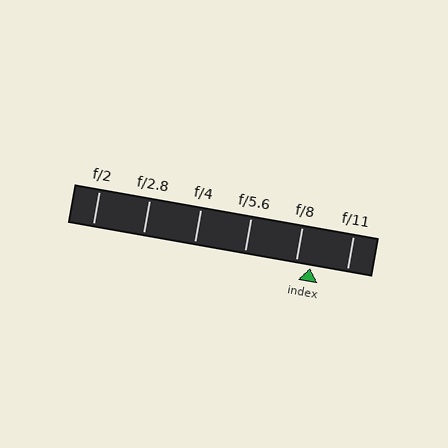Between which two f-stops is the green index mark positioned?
The index mark is between f/8 and f/11.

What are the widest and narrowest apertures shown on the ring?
The widest aperture shown is f/2 and the narrowest is f/11.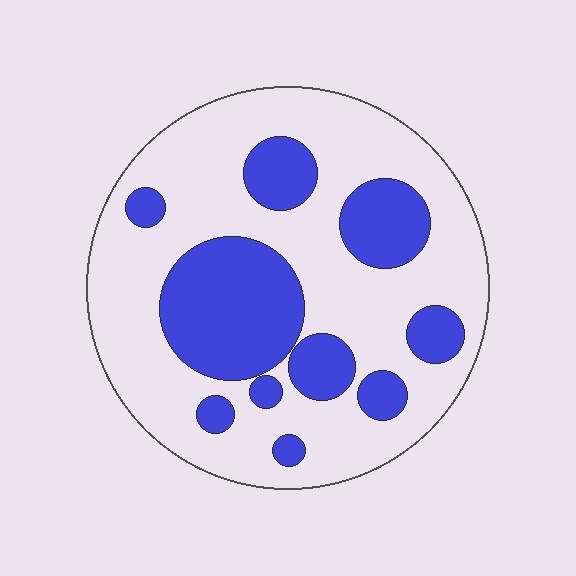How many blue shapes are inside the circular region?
10.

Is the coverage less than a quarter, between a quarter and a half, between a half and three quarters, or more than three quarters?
Between a quarter and a half.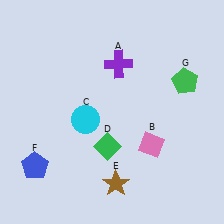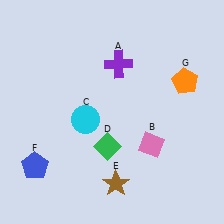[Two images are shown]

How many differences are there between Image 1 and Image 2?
There is 1 difference between the two images.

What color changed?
The pentagon (G) changed from green in Image 1 to orange in Image 2.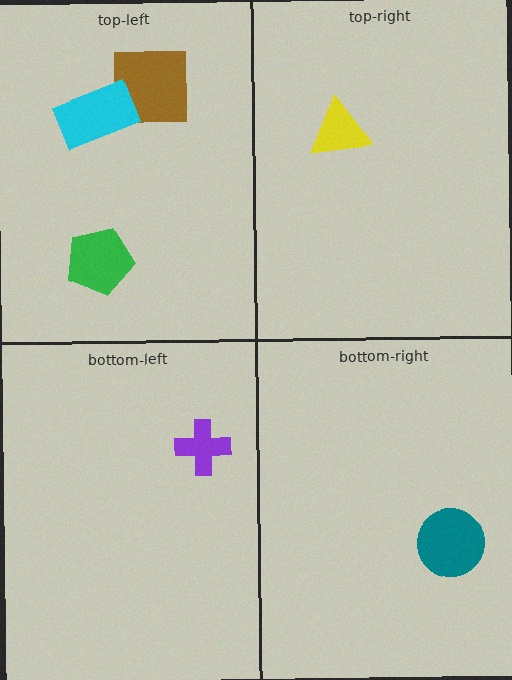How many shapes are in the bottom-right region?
1.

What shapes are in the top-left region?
The brown square, the cyan rectangle, the green pentagon.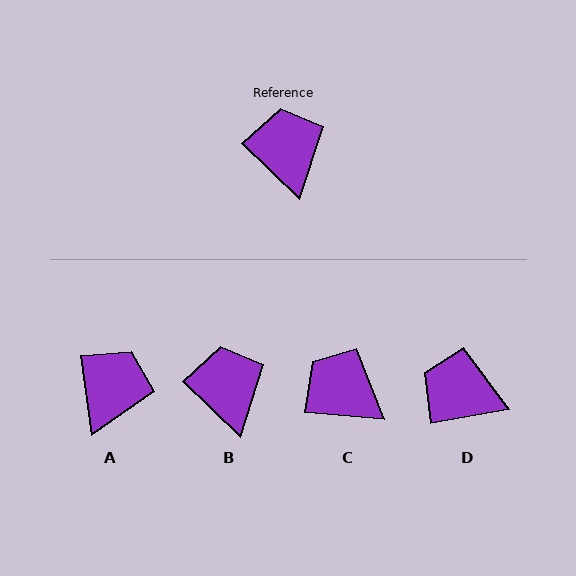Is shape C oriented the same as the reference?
No, it is off by about 39 degrees.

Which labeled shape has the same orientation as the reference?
B.